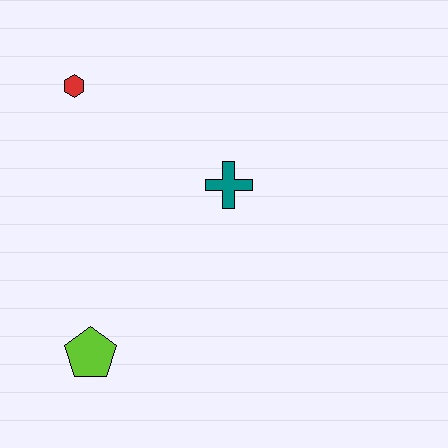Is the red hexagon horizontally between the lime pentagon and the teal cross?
No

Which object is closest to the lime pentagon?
The teal cross is closest to the lime pentagon.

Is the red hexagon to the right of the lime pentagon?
No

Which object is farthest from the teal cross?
The lime pentagon is farthest from the teal cross.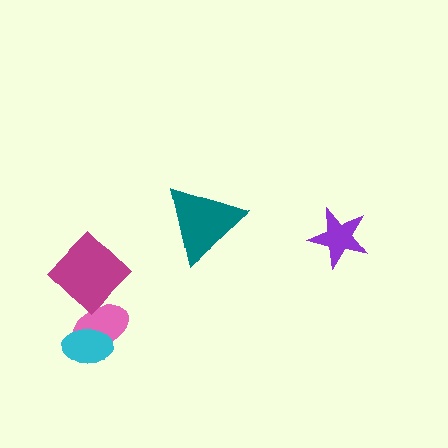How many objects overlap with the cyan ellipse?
1 object overlaps with the cyan ellipse.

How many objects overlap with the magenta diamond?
0 objects overlap with the magenta diamond.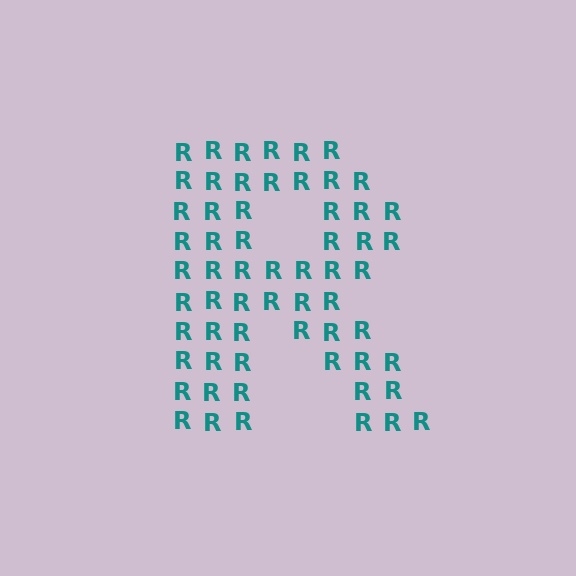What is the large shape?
The large shape is the letter R.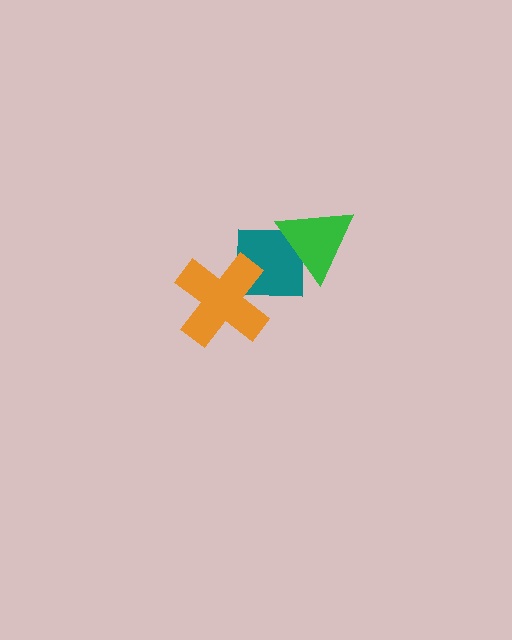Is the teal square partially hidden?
Yes, it is partially covered by another shape.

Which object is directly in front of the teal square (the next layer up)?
The green triangle is directly in front of the teal square.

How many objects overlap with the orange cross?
1 object overlaps with the orange cross.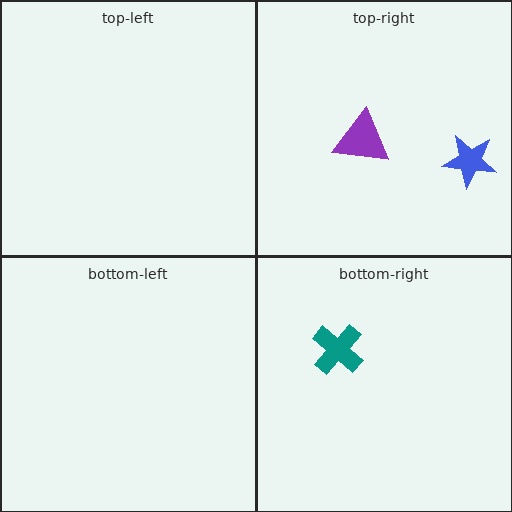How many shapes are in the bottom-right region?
1.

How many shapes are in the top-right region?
2.